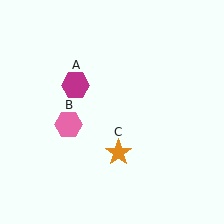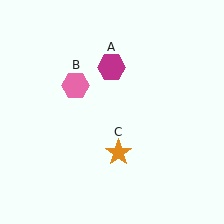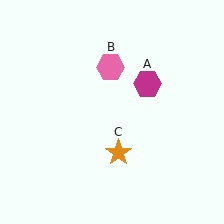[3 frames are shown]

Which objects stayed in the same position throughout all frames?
Orange star (object C) remained stationary.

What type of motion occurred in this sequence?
The magenta hexagon (object A), pink hexagon (object B) rotated clockwise around the center of the scene.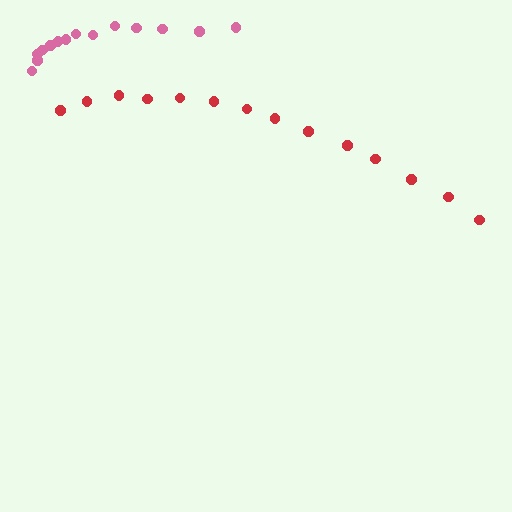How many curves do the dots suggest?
There are 2 distinct paths.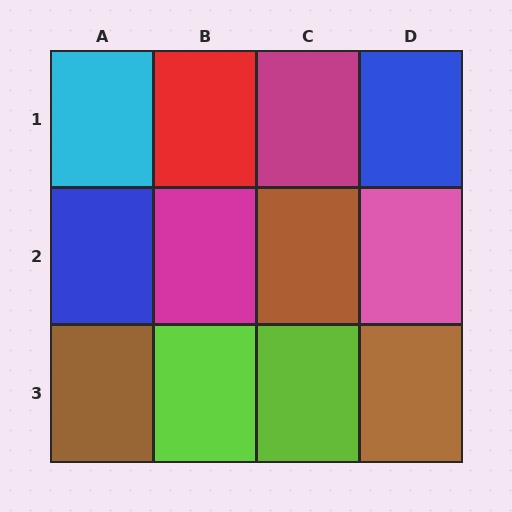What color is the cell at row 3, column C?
Lime.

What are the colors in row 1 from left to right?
Cyan, red, magenta, blue.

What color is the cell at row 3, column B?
Lime.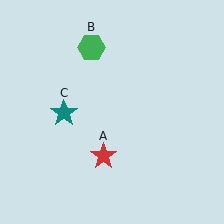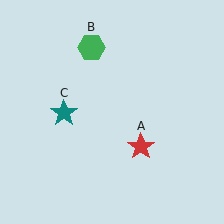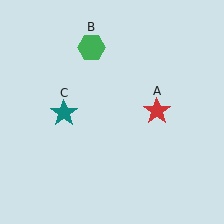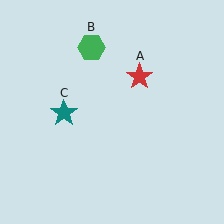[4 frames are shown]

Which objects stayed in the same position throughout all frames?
Green hexagon (object B) and teal star (object C) remained stationary.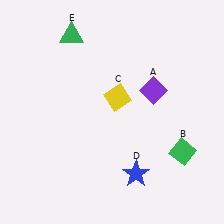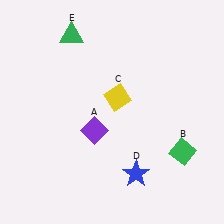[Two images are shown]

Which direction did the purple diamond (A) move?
The purple diamond (A) moved left.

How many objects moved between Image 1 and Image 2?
1 object moved between the two images.